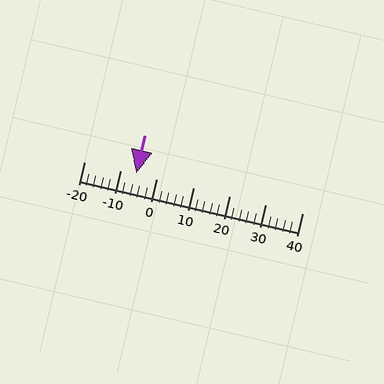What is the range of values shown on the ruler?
The ruler shows values from -20 to 40.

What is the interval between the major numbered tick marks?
The major tick marks are spaced 10 units apart.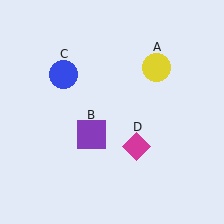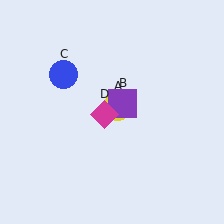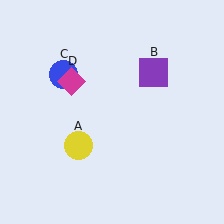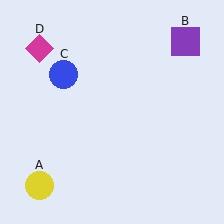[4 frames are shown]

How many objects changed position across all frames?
3 objects changed position: yellow circle (object A), purple square (object B), magenta diamond (object D).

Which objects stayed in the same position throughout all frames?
Blue circle (object C) remained stationary.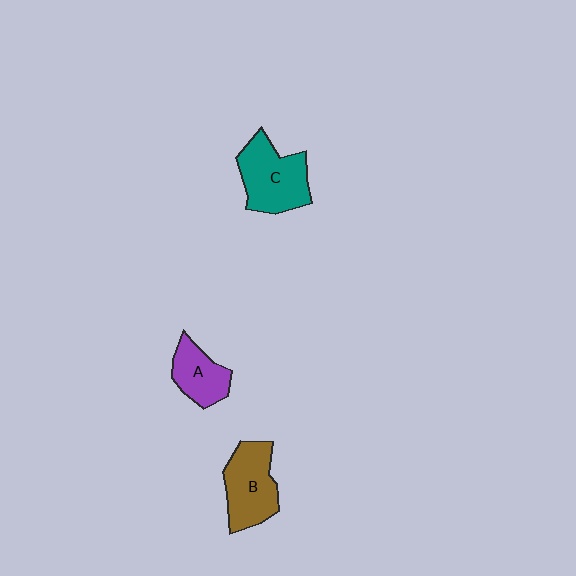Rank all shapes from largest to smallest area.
From largest to smallest: C (teal), B (brown), A (purple).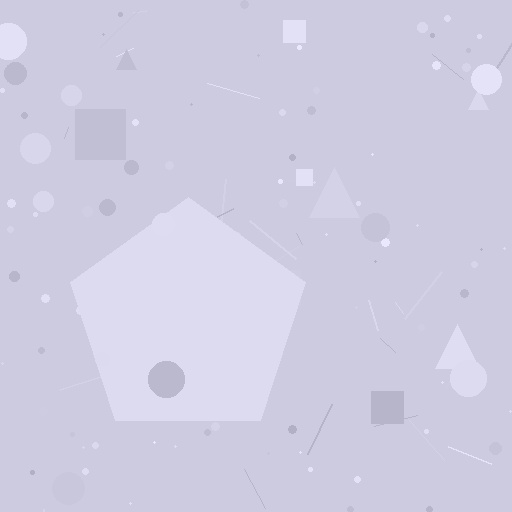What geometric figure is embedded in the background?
A pentagon is embedded in the background.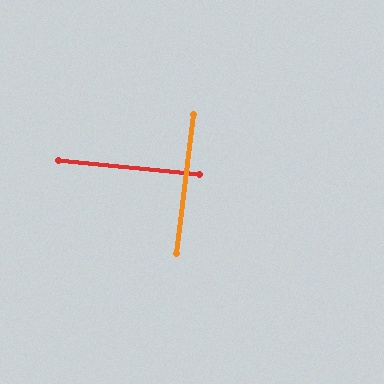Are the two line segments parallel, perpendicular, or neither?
Perpendicular — they meet at approximately 89°.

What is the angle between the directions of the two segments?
Approximately 89 degrees.